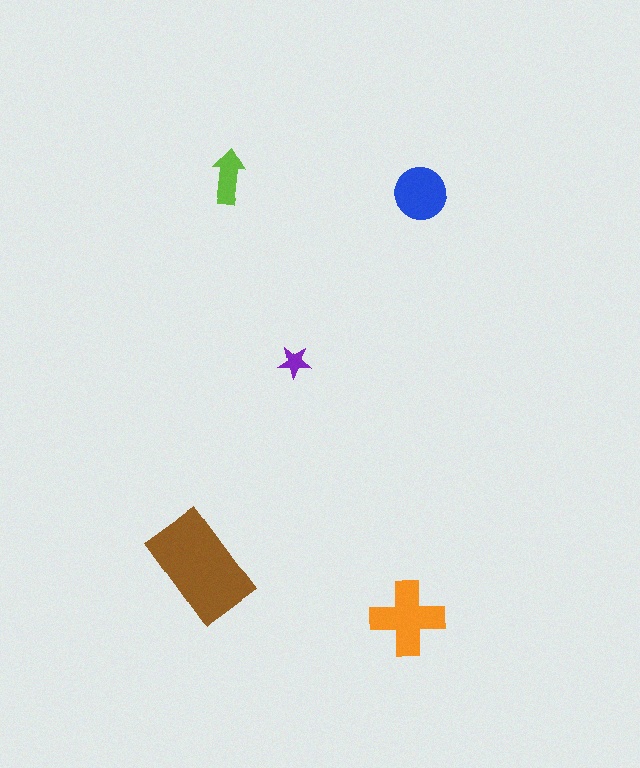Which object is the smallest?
The purple star.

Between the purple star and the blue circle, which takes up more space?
The blue circle.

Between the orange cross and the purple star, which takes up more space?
The orange cross.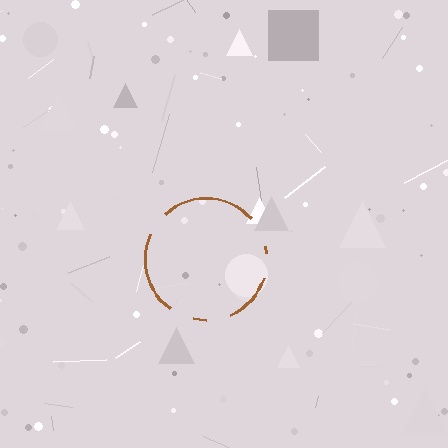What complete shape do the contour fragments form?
The contour fragments form a circle.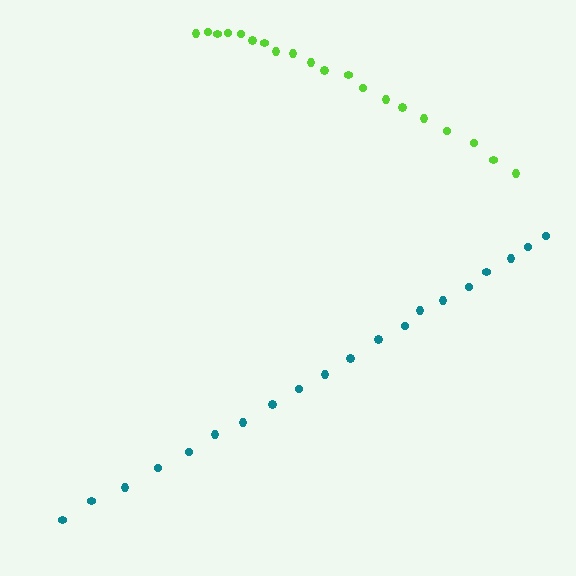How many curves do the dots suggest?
There are 2 distinct paths.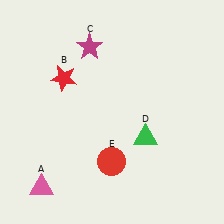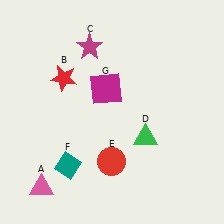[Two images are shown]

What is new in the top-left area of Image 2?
A magenta square (G) was added in the top-left area of Image 2.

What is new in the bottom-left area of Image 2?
A teal diamond (F) was added in the bottom-left area of Image 2.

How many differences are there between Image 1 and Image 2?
There are 2 differences between the two images.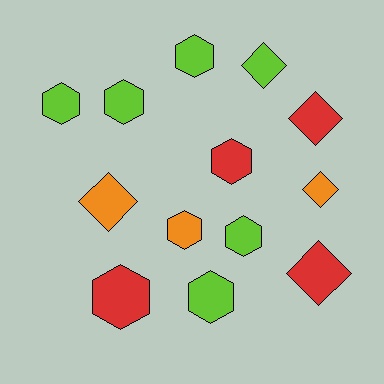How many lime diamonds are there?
There is 1 lime diamond.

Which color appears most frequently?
Lime, with 6 objects.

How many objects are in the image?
There are 13 objects.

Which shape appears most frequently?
Hexagon, with 8 objects.